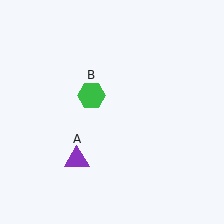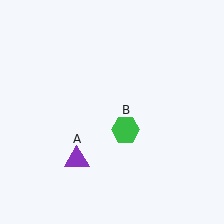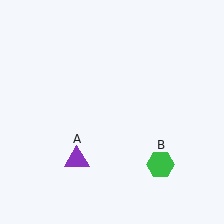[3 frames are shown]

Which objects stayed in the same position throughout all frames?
Purple triangle (object A) remained stationary.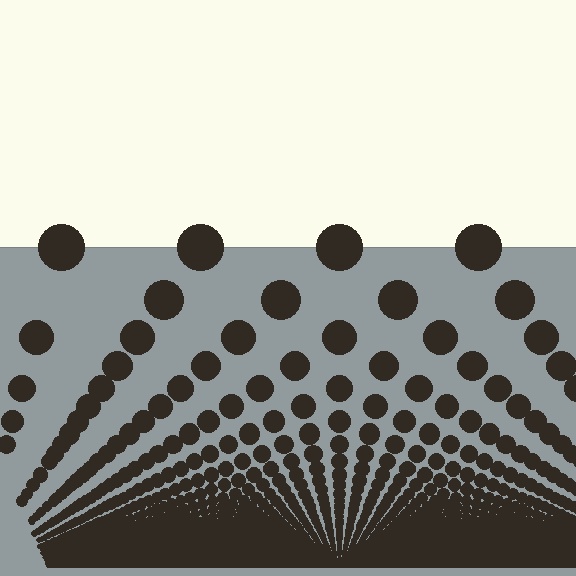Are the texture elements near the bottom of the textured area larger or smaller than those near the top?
Smaller. The gradient is inverted — elements near the bottom are smaller and denser.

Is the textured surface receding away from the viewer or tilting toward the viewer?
The surface appears to tilt toward the viewer. Texture elements get larger and sparser toward the top.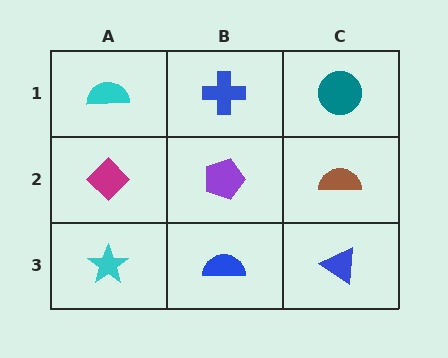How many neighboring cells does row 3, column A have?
2.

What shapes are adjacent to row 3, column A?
A magenta diamond (row 2, column A), a blue semicircle (row 3, column B).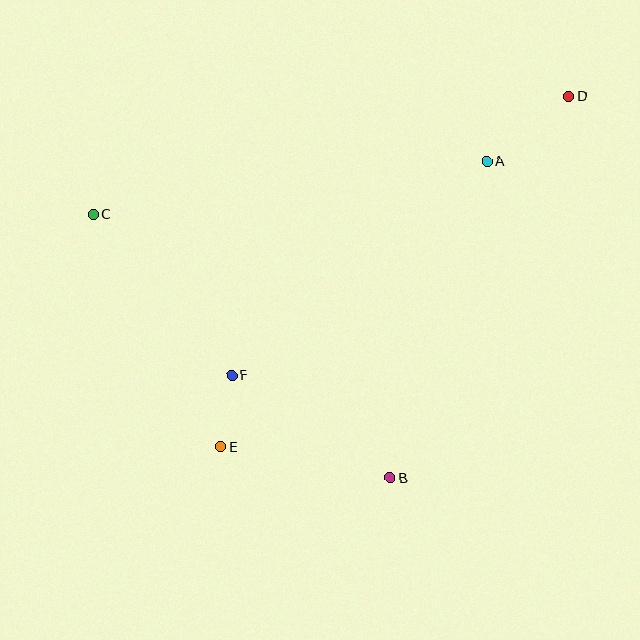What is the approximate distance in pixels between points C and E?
The distance between C and E is approximately 265 pixels.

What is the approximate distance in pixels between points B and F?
The distance between B and F is approximately 189 pixels.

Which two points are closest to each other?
Points E and F are closest to each other.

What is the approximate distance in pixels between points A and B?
The distance between A and B is approximately 331 pixels.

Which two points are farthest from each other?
Points D and E are farthest from each other.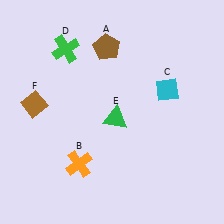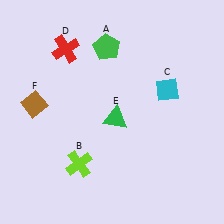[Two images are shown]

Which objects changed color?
A changed from brown to green. B changed from orange to lime. D changed from green to red.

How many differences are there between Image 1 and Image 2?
There are 3 differences between the two images.